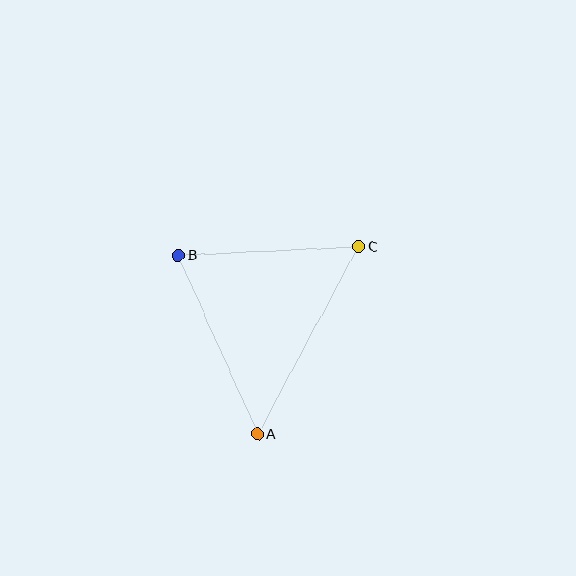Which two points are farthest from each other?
Points A and C are farthest from each other.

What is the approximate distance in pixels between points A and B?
The distance between A and B is approximately 195 pixels.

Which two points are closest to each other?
Points B and C are closest to each other.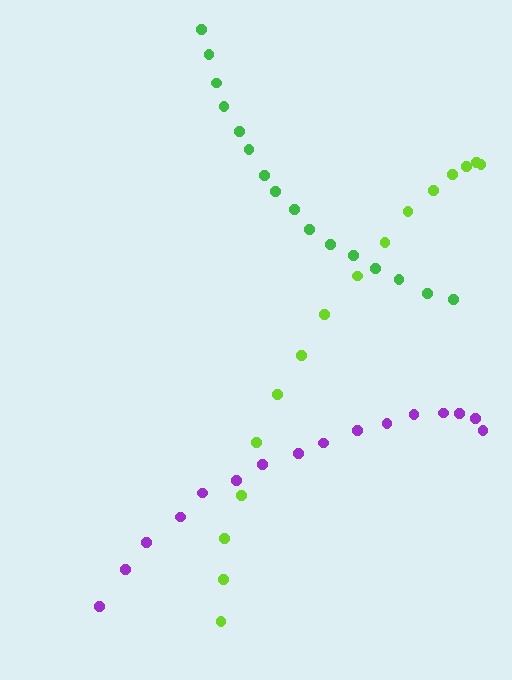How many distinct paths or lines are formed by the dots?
There are 3 distinct paths.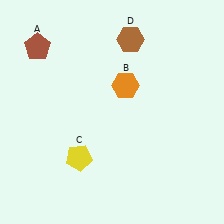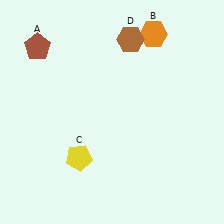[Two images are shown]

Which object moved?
The orange hexagon (B) moved up.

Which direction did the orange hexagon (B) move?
The orange hexagon (B) moved up.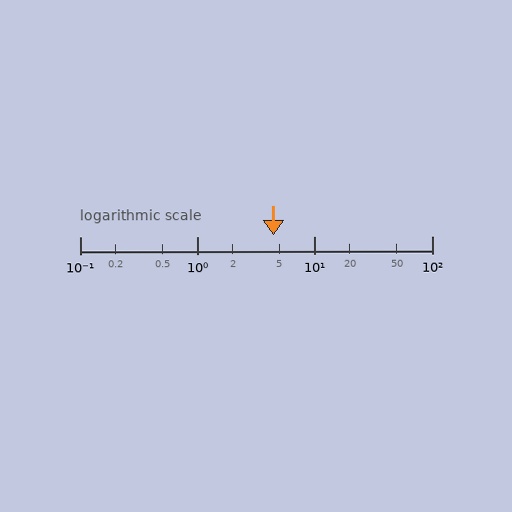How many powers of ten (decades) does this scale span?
The scale spans 3 decades, from 0.1 to 100.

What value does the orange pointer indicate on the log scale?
The pointer indicates approximately 4.5.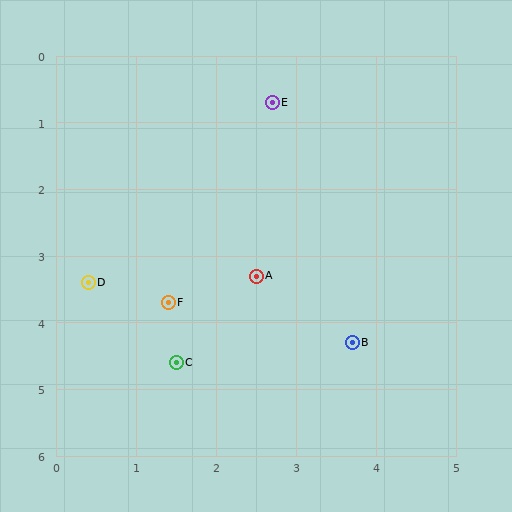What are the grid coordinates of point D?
Point D is at approximately (0.4, 3.4).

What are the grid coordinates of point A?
Point A is at approximately (2.5, 3.3).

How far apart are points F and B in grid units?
Points F and B are about 2.4 grid units apart.